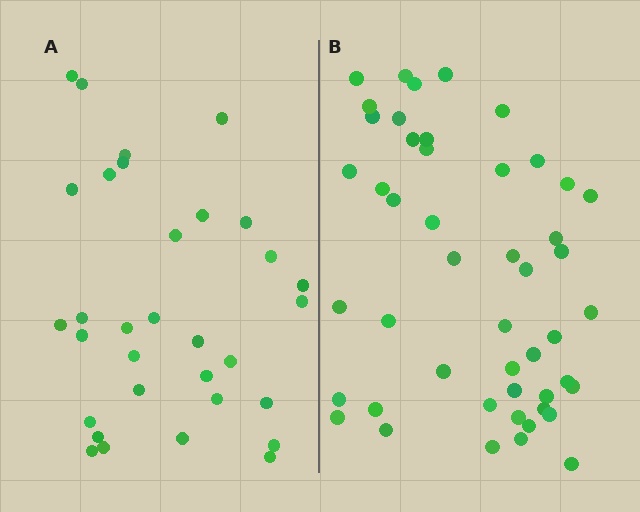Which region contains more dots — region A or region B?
Region B (the right region) has more dots.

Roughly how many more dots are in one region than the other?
Region B has approximately 15 more dots than region A.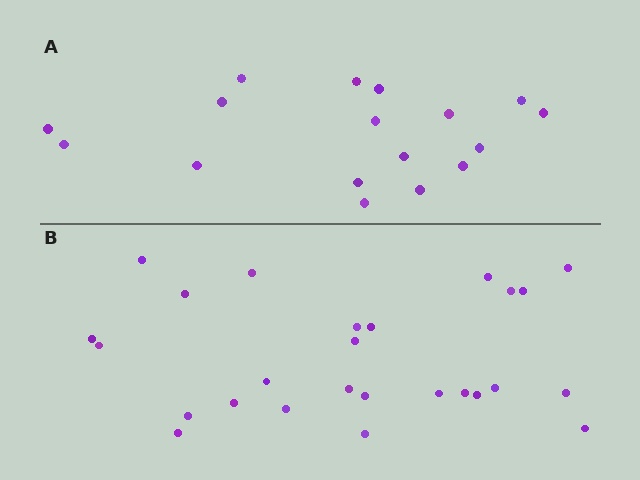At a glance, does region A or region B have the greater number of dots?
Region B (the bottom region) has more dots.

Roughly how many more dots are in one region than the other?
Region B has roughly 8 or so more dots than region A.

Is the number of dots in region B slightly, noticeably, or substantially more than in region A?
Region B has substantially more. The ratio is roughly 1.5 to 1.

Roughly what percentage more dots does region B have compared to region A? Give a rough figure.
About 55% more.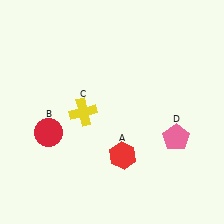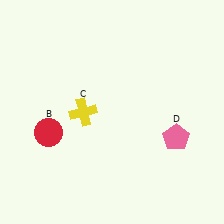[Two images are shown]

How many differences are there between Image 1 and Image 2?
There is 1 difference between the two images.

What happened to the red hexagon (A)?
The red hexagon (A) was removed in Image 2. It was in the bottom-right area of Image 1.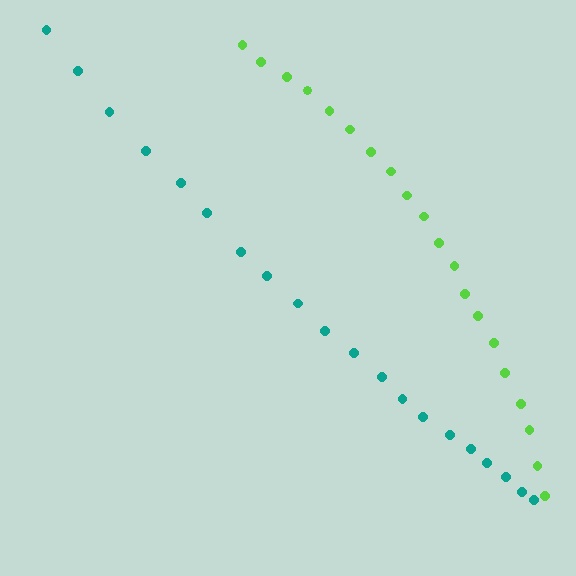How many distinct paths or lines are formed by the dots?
There are 2 distinct paths.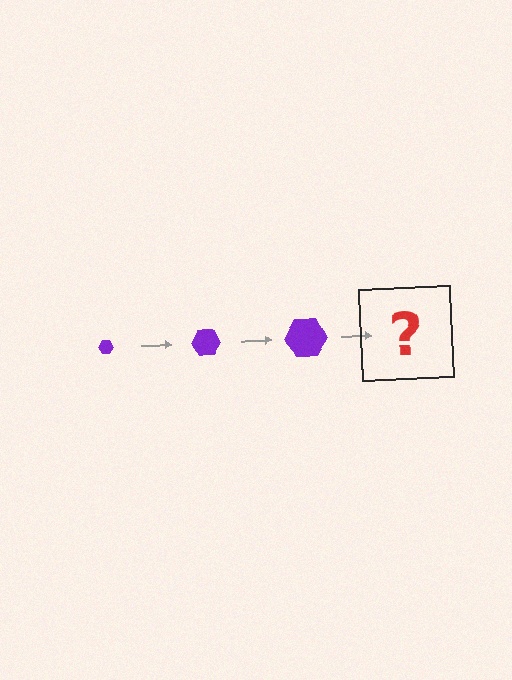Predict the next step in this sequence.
The next step is a purple hexagon, larger than the previous one.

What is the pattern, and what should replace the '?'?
The pattern is that the hexagon gets progressively larger each step. The '?' should be a purple hexagon, larger than the previous one.